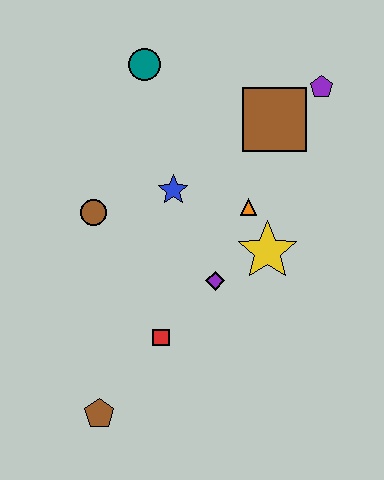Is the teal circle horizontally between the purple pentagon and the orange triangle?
No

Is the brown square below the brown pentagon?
No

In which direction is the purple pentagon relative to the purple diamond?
The purple pentagon is above the purple diamond.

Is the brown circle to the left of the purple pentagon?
Yes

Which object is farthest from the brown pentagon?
The purple pentagon is farthest from the brown pentagon.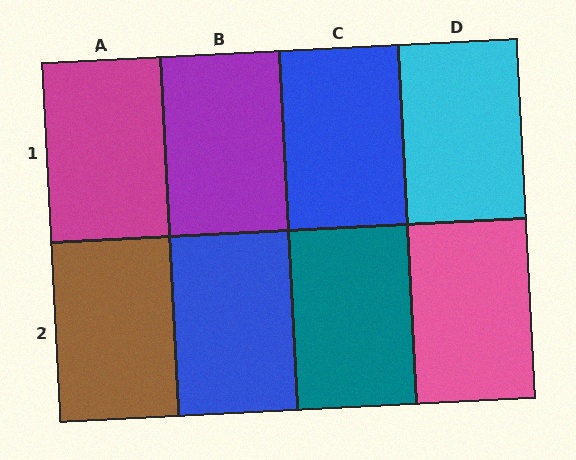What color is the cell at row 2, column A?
Brown.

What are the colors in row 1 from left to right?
Magenta, purple, blue, cyan.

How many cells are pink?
1 cell is pink.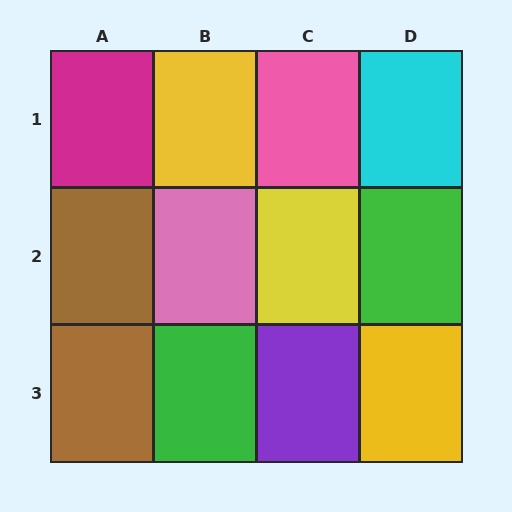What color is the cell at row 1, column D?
Cyan.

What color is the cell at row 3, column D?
Yellow.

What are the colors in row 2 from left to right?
Brown, pink, yellow, green.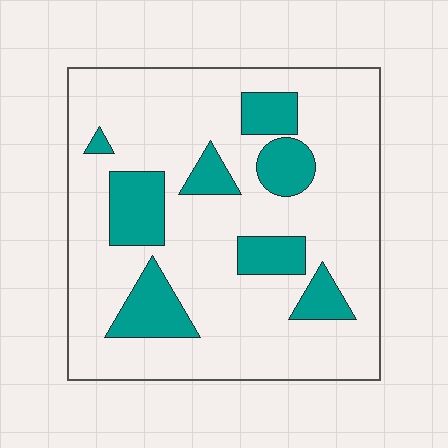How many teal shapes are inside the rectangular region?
8.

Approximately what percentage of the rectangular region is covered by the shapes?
Approximately 20%.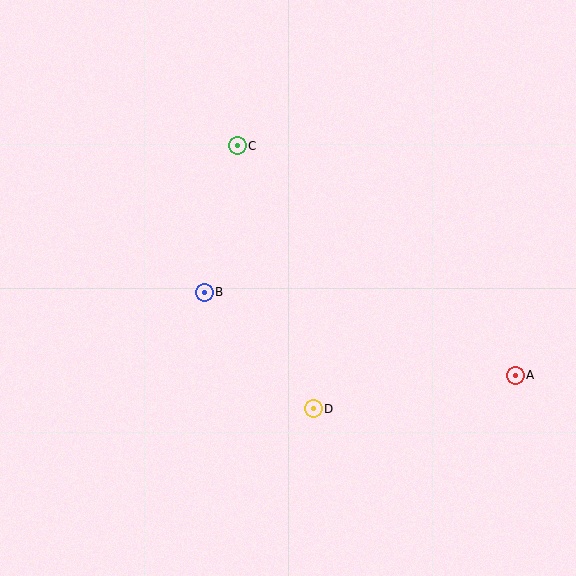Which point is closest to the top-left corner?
Point C is closest to the top-left corner.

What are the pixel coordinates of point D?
Point D is at (313, 409).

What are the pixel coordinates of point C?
Point C is at (237, 146).